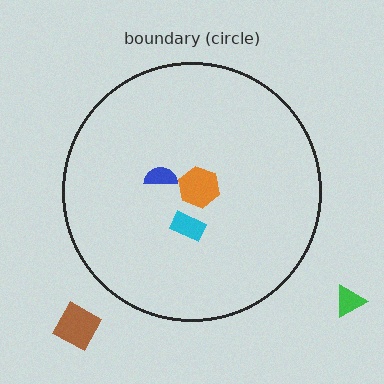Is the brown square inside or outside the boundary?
Outside.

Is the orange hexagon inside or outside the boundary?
Inside.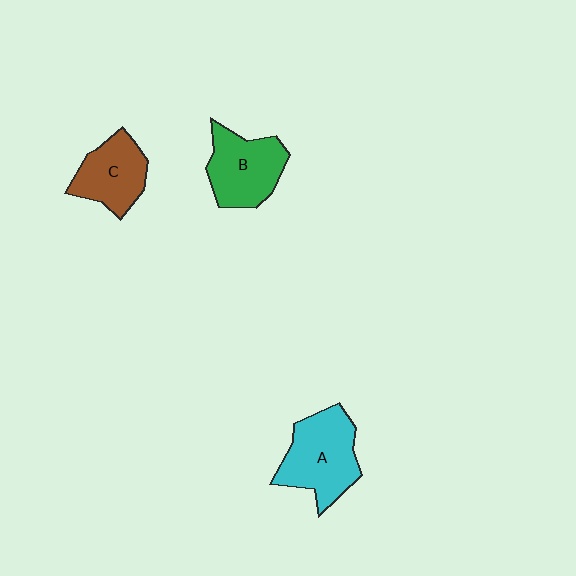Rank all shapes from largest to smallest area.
From largest to smallest: A (cyan), B (green), C (brown).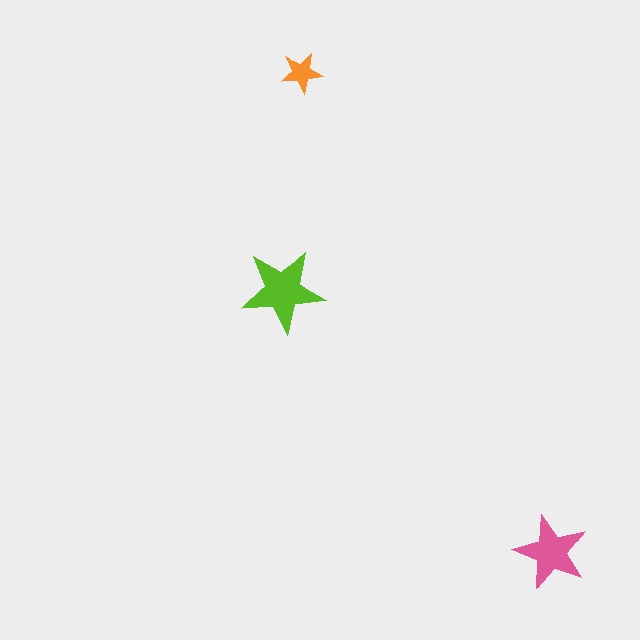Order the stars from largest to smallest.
the lime one, the pink one, the orange one.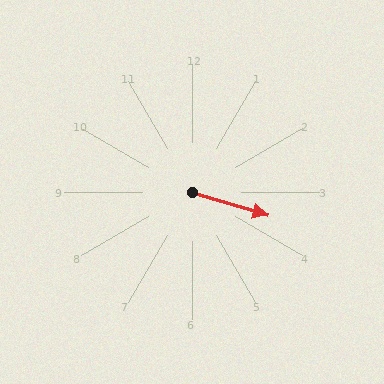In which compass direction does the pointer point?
East.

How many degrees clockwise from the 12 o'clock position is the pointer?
Approximately 107 degrees.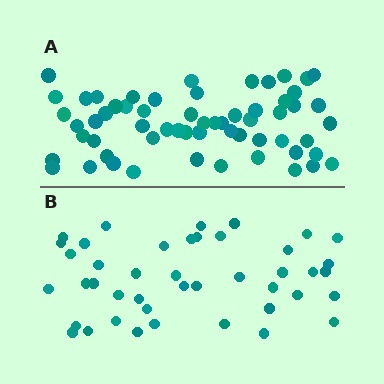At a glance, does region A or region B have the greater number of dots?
Region A (the top region) has more dots.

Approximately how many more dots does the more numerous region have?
Region A has approximately 15 more dots than region B.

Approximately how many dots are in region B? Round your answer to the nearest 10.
About 40 dots. (The exact count is 43, which rounds to 40.)